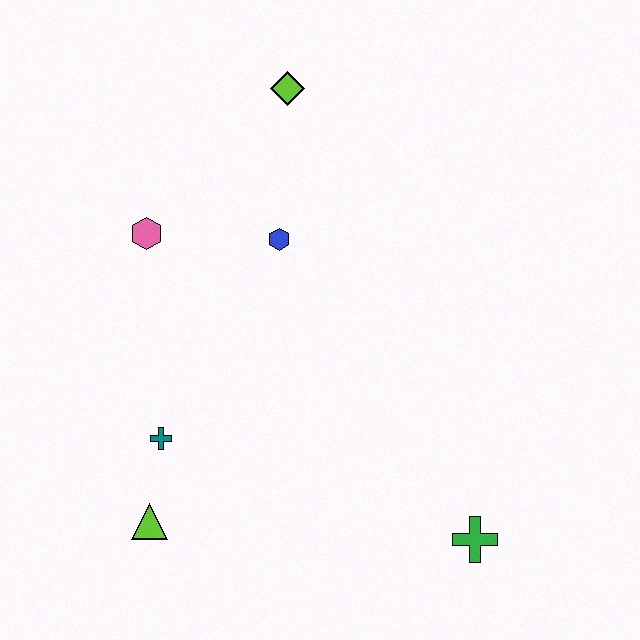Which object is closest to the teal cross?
The lime triangle is closest to the teal cross.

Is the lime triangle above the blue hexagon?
No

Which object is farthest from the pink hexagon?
The green cross is farthest from the pink hexagon.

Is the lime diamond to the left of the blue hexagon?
No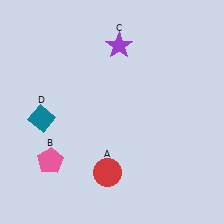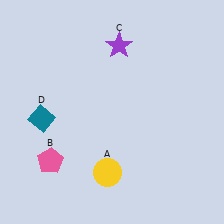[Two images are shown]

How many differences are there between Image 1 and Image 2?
There is 1 difference between the two images.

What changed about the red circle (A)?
In Image 1, A is red. In Image 2, it changed to yellow.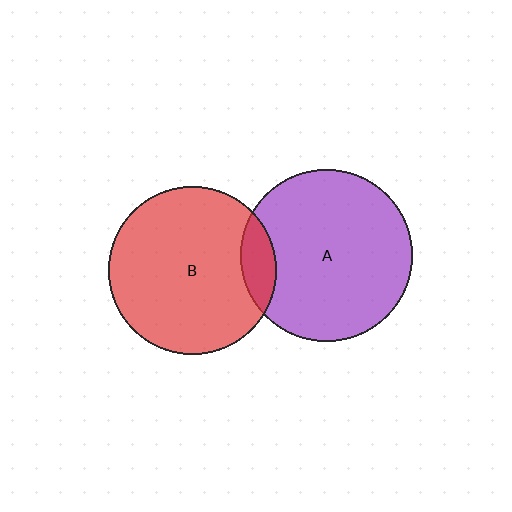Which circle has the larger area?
Circle A (purple).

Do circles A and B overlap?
Yes.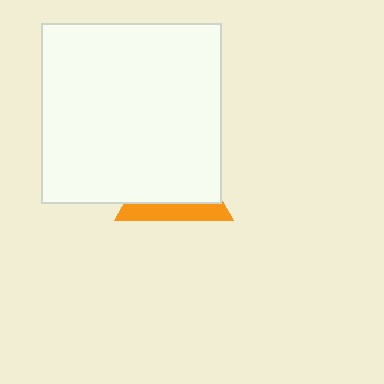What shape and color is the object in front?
The object in front is a white square.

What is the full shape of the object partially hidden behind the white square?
The partially hidden object is an orange triangle.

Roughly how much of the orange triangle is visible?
A small part of it is visible (roughly 31%).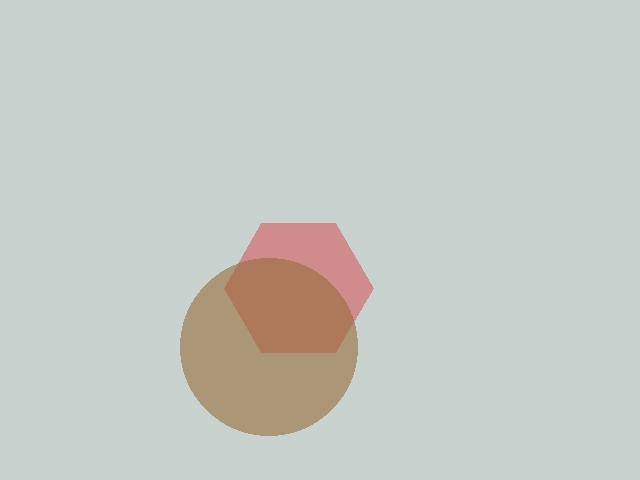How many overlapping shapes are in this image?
There are 2 overlapping shapes in the image.